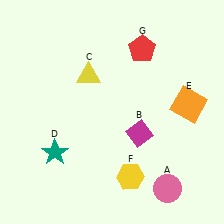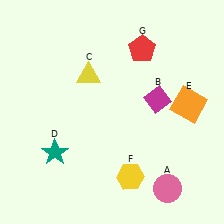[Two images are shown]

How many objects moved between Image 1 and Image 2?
1 object moved between the two images.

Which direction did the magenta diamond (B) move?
The magenta diamond (B) moved up.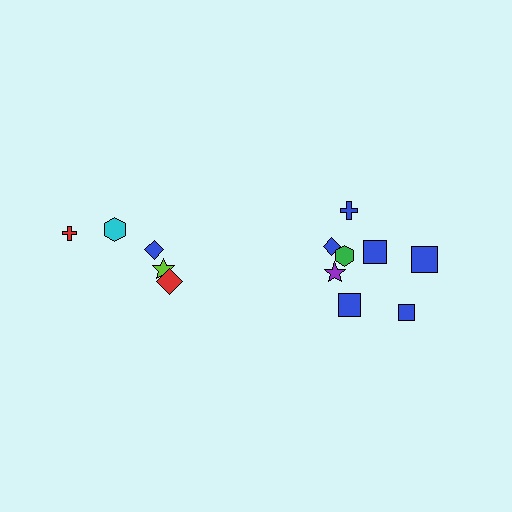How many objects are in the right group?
There are 8 objects.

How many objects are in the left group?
There are 5 objects.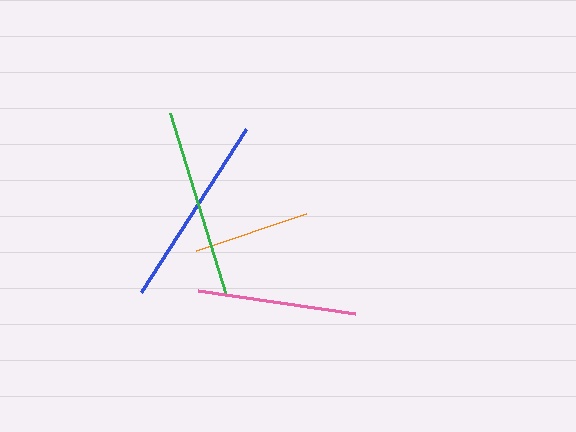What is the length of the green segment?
The green segment is approximately 190 pixels long.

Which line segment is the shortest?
The orange line is the shortest at approximately 116 pixels.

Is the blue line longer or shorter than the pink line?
The blue line is longer than the pink line.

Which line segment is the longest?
The blue line is the longest at approximately 194 pixels.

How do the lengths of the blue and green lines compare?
The blue and green lines are approximately the same length.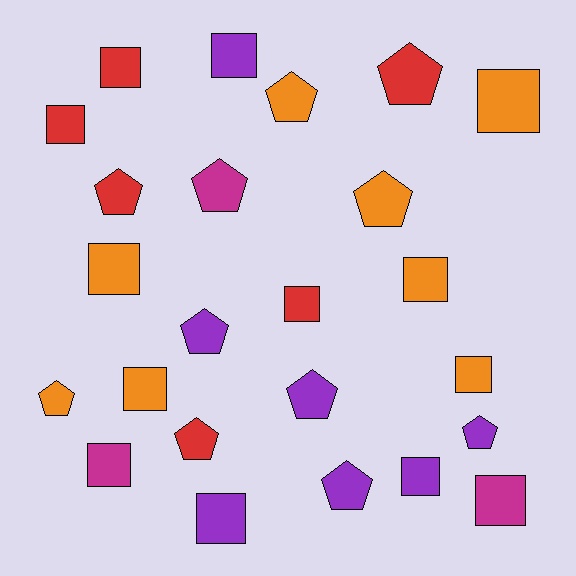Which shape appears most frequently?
Square, with 13 objects.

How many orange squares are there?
There are 5 orange squares.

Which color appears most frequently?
Orange, with 8 objects.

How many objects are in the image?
There are 24 objects.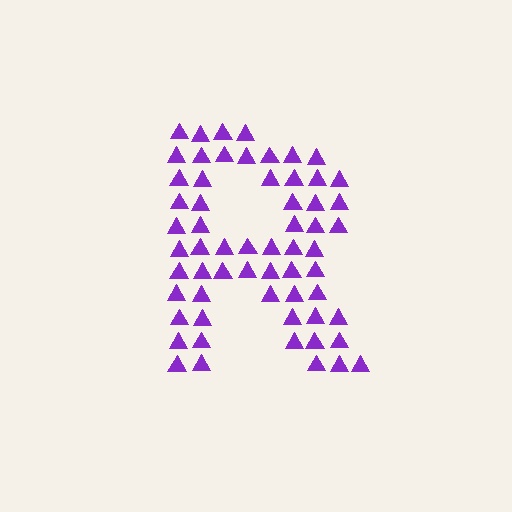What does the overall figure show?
The overall figure shows the letter R.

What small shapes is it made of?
It is made of small triangles.